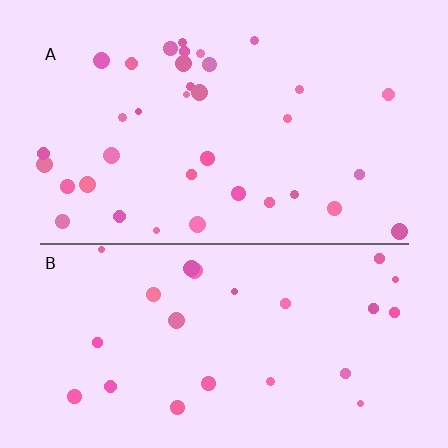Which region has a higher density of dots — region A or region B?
A (the top).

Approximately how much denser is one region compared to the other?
Approximately 1.4× — region A over region B.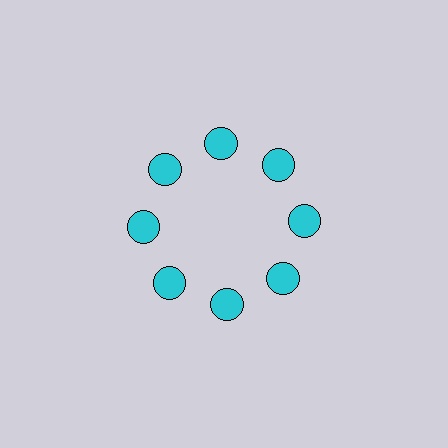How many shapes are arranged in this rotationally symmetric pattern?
There are 8 shapes, arranged in 8 groups of 1.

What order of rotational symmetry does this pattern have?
This pattern has 8-fold rotational symmetry.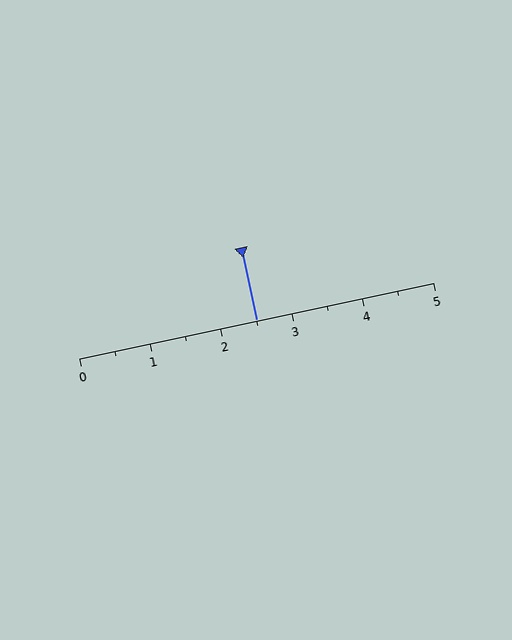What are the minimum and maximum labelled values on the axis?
The axis runs from 0 to 5.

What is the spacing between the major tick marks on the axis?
The major ticks are spaced 1 apart.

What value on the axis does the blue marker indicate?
The marker indicates approximately 2.5.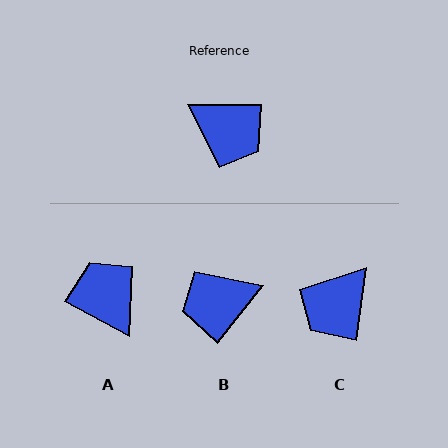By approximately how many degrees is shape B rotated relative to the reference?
Approximately 128 degrees clockwise.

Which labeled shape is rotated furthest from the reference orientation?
A, about 152 degrees away.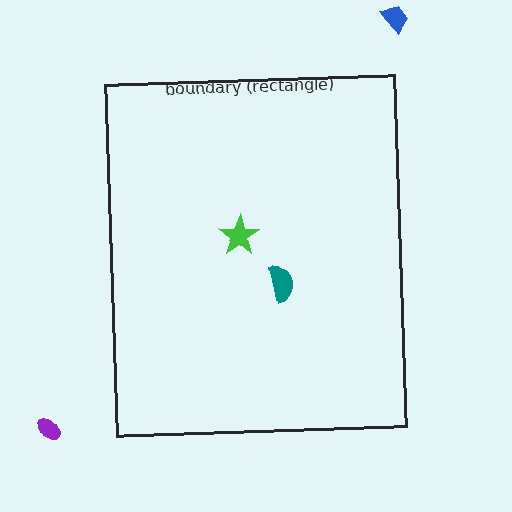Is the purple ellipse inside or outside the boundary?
Outside.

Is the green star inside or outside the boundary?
Inside.